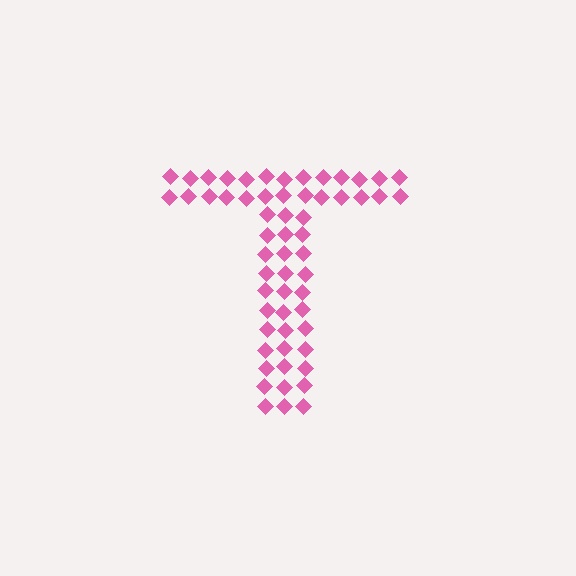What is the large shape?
The large shape is the letter T.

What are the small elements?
The small elements are diamonds.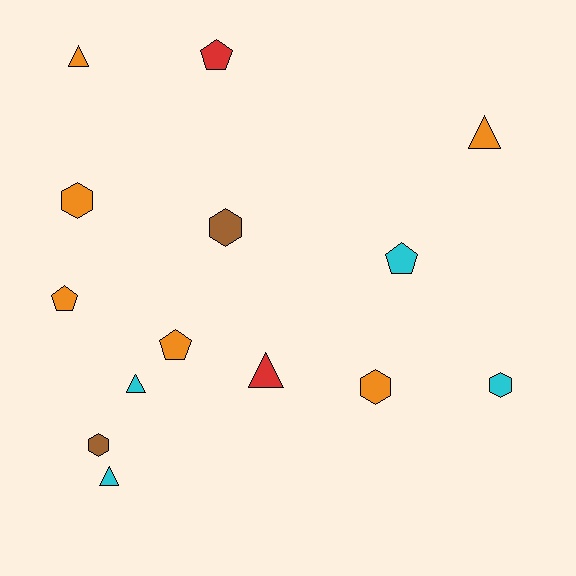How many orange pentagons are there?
There are 2 orange pentagons.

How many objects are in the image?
There are 14 objects.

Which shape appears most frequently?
Triangle, with 5 objects.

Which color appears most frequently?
Orange, with 6 objects.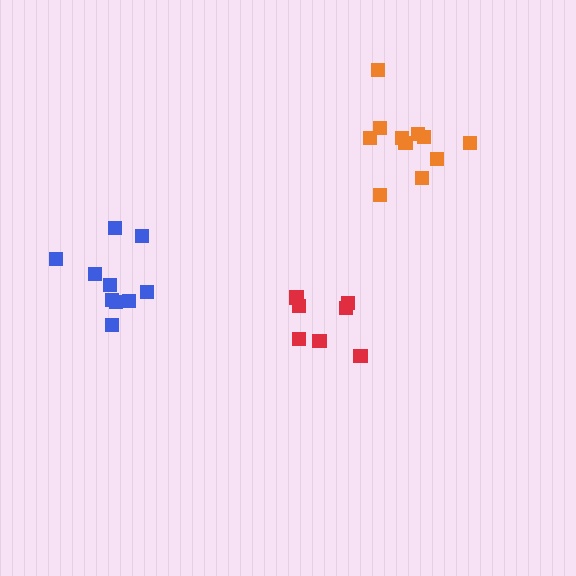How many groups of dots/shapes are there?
There are 3 groups.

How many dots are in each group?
Group 1: 7 dots, Group 2: 10 dots, Group 3: 11 dots (28 total).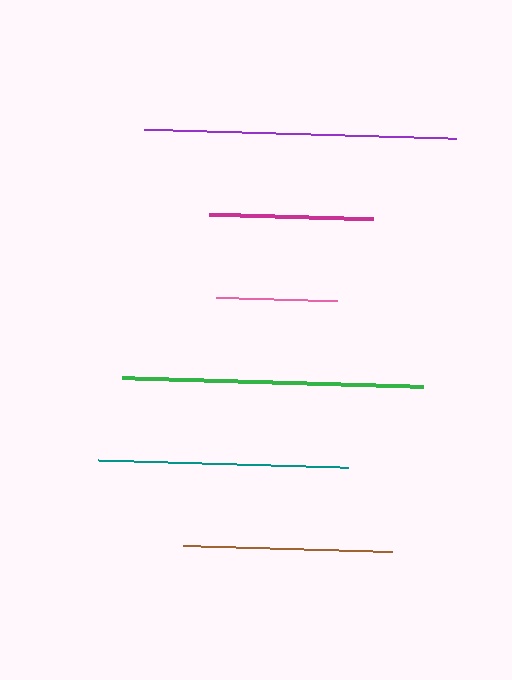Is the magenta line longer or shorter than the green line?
The green line is longer than the magenta line.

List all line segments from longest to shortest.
From longest to shortest: purple, green, teal, brown, magenta, pink.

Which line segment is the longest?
The purple line is the longest at approximately 312 pixels.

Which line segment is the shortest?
The pink line is the shortest at approximately 121 pixels.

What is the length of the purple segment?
The purple segment is approximately 312 pixels long.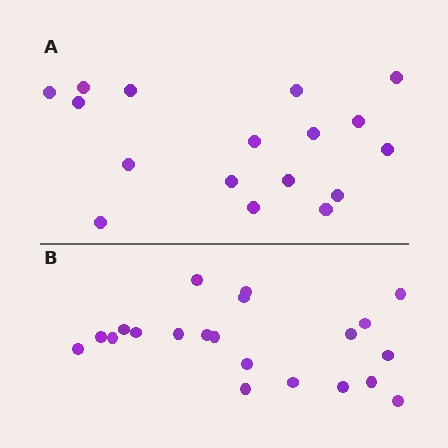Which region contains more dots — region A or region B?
Region B (the bottom region) has more dots.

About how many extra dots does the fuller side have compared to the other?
Region B has about 4 more dots than region A.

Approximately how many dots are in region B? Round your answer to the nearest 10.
About 20 dots. (The exact count is 21, which rounds to 20.)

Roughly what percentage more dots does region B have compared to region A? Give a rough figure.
About 25% more.